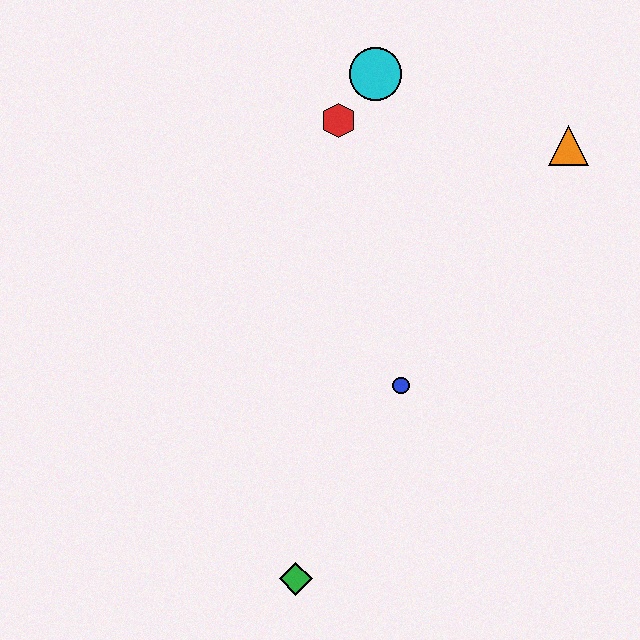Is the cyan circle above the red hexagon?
Yes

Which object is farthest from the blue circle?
The cyan circle is farthest from the blue circle.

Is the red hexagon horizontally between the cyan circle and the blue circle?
No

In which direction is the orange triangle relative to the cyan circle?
The orange triangle is to the right of the cyan circle.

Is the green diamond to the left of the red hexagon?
Yes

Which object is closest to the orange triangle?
The cyan circle is closest to the orange triangle.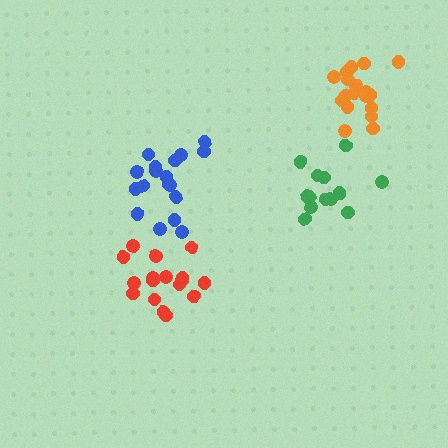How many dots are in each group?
Group 1: 17 dots, Group 2: 19 dots, Group 3: 18 dots, Group 4: 13 dots (67 total).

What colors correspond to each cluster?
The clusters are colored: red, orange, blue, green.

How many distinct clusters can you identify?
There are 4 distinct clusters.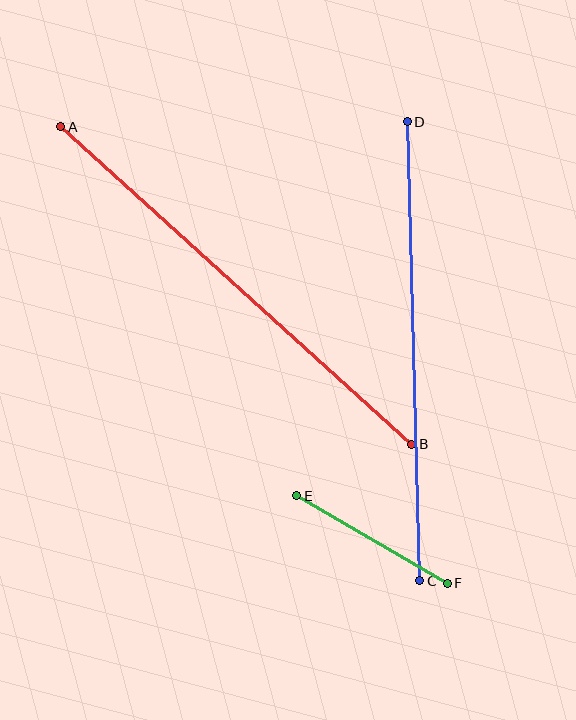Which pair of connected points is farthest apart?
Points A and B are farthest apart.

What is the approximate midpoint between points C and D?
The midpoint is at approximately (413, 351) pixels.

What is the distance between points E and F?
The distance is approximately 174 pixels.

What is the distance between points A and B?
The distance is approximately 473 pixels.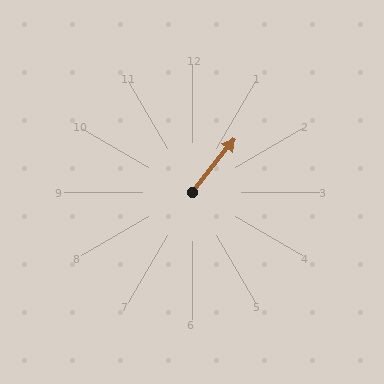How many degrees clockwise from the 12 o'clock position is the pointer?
Approximately 38 degrees.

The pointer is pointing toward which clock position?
Roughly 1 o'clock.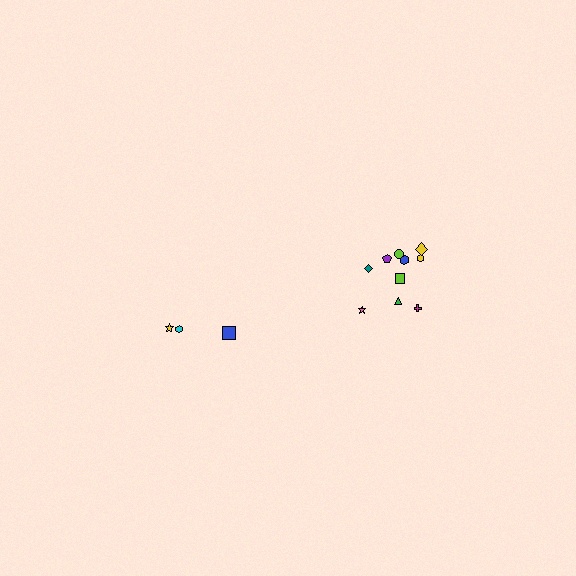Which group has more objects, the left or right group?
The right group.